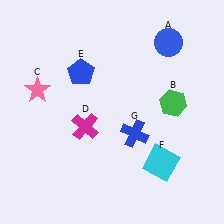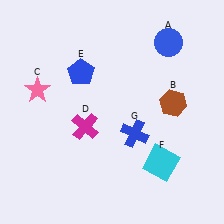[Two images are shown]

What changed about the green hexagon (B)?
In Image 1, B is green. In Image 2, it changed to brown.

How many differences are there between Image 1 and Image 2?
There is 1 difference between the two images.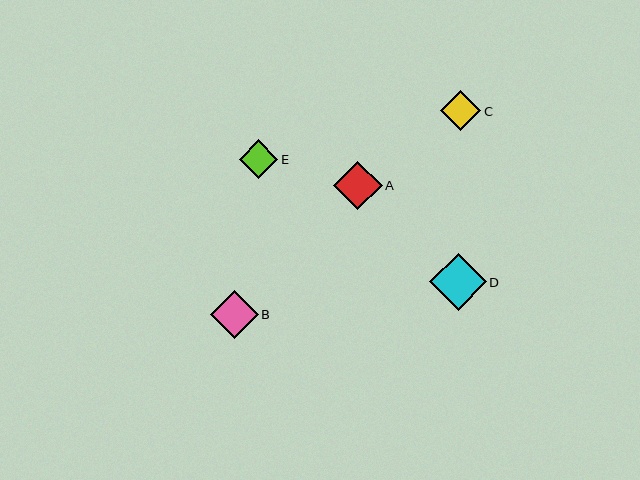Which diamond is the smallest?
Diamond E is the smallest with a size of approximately 39 pixels.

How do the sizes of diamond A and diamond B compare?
Diamond A and diamond B are approximately the same size.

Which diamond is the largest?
Diamond D is the largest with a size of approximately 57 pixels.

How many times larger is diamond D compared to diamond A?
Diamond D is approximately 1.2 times the size of diamond A.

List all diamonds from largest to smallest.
From largest to smallest: D, A, B, C, E.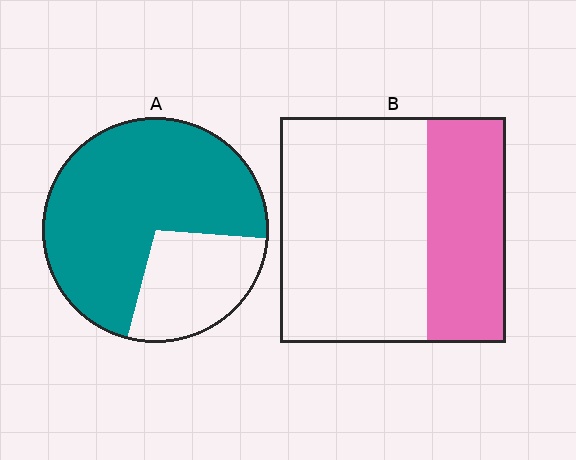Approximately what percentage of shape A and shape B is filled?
A is approximately 70% and B is approximately 35%.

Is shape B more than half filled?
No.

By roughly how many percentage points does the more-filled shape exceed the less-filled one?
By roughly 35 percentage points (A over B).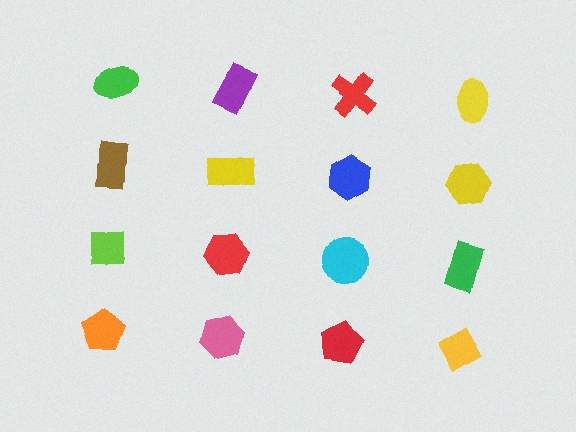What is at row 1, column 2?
A purple rectangle.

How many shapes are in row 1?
4 shapes.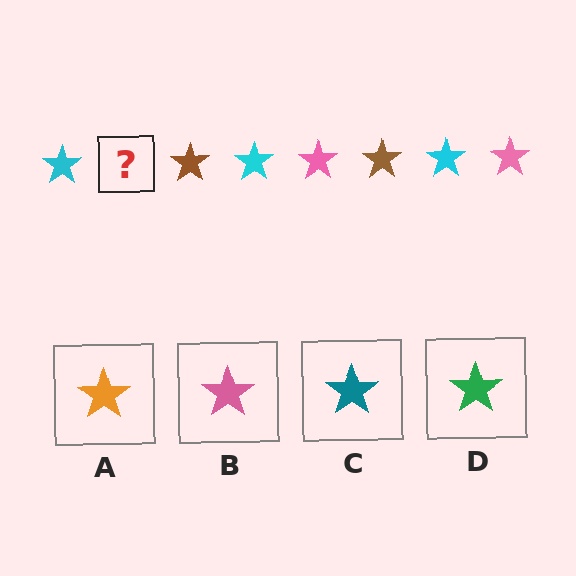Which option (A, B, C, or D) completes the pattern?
B.